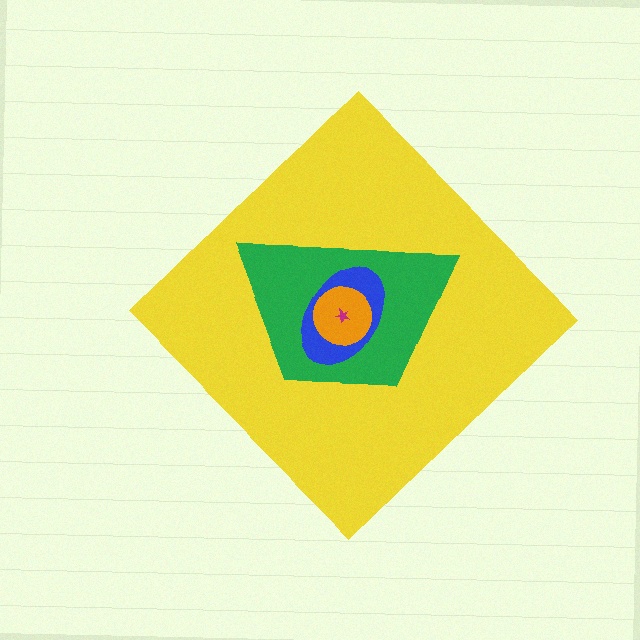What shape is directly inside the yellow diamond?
The green trapezoid.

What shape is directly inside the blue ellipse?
The orange circle.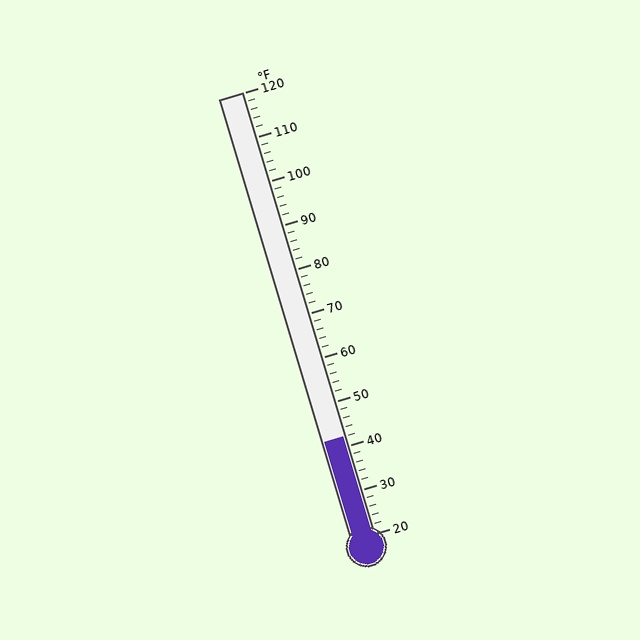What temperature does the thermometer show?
The thermometer shows approximately 42°F.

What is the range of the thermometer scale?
The thermometer scale ranges from 20°F to 120°F.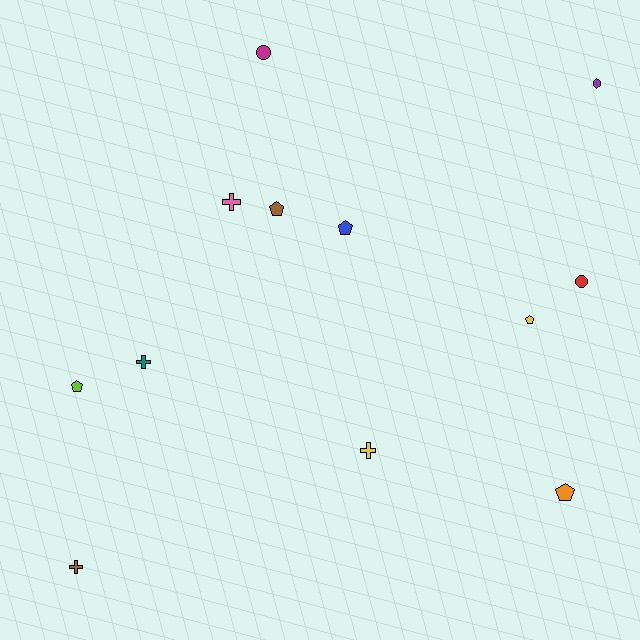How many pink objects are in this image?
There is 1 pink object.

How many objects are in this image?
There are 12 objects.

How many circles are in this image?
There are 2 circles.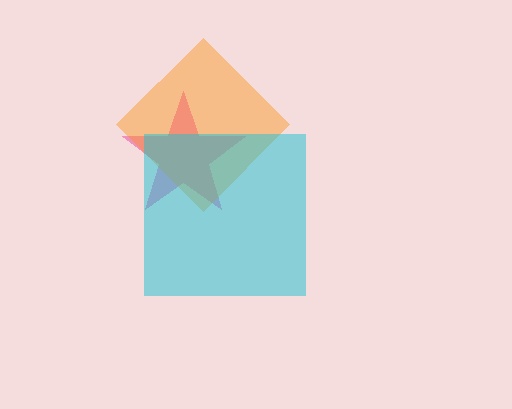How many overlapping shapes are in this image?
There are 3 overlapping shapes in the image.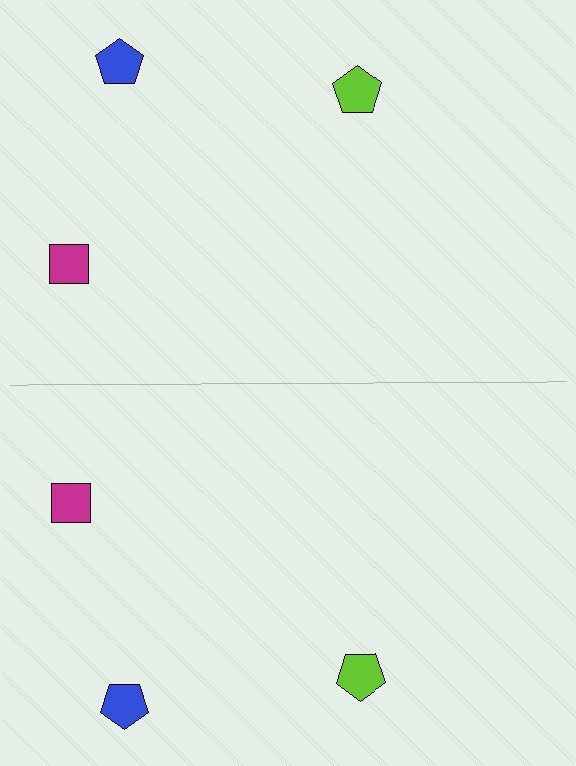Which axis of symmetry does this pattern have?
The pattern has a horizontal axis of symmetry running through the center of the image.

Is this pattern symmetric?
Yes, this pattern has bilateral (reflection) symmetry.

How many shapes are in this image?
There are 6 shapes in this image.